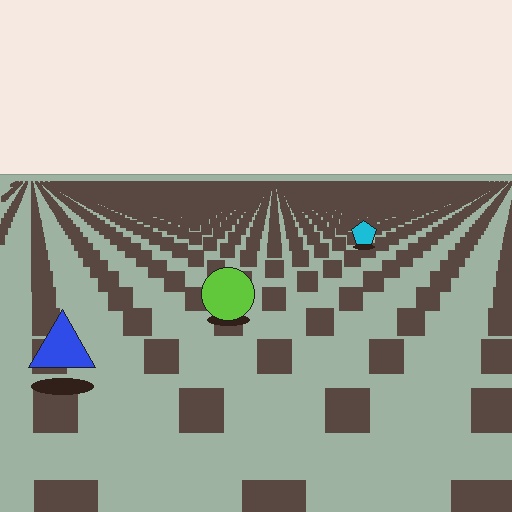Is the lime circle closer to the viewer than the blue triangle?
No. The blue triangle is closer — you can tell from the texture gradient: the ground texture is coarser near it.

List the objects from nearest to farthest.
From nearest to farthest: the blue triangle, the lime circle, the cyan pentagon.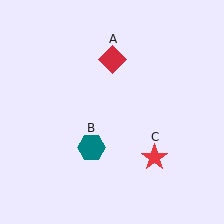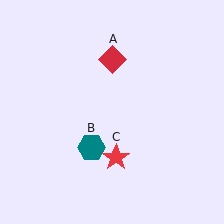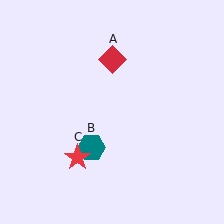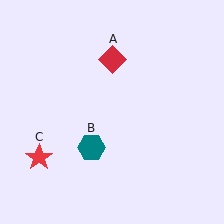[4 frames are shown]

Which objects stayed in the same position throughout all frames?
Red diamond (object A) and teal hexagon (object B) remained stationary.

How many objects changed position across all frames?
1 object changed position: red star (object C).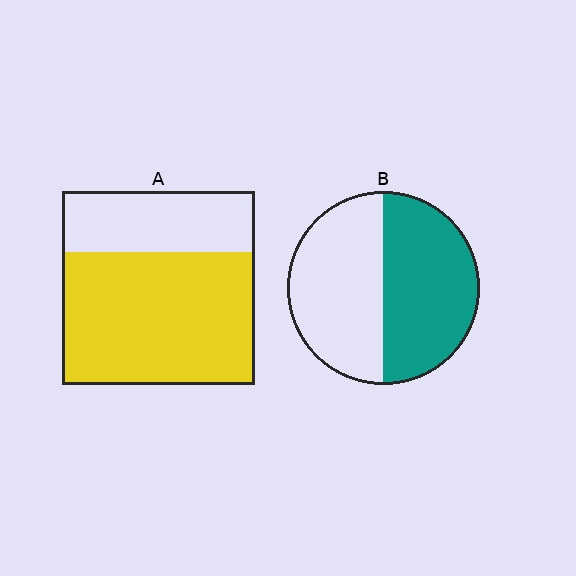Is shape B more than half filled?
Roughly half.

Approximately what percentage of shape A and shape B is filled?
A is approximately 70% and B is approximately 50%.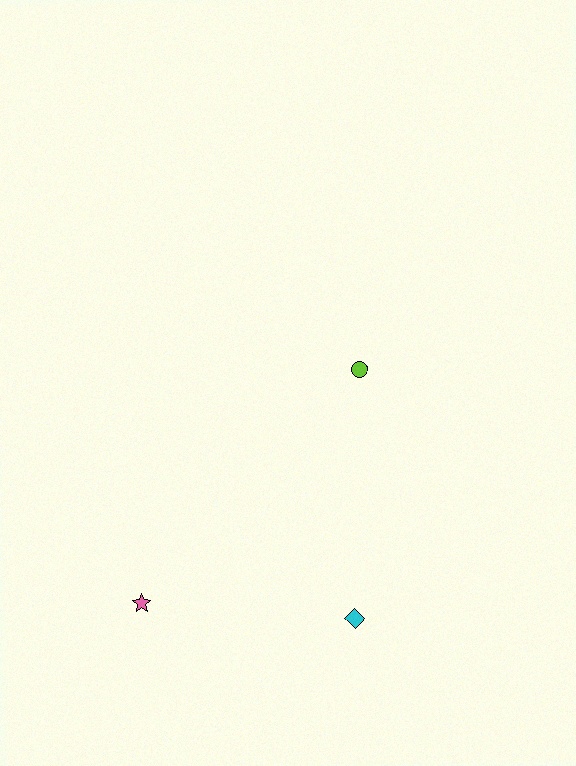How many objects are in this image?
There are 3 objects.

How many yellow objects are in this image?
There are no yellow objects.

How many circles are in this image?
There is 1 circle.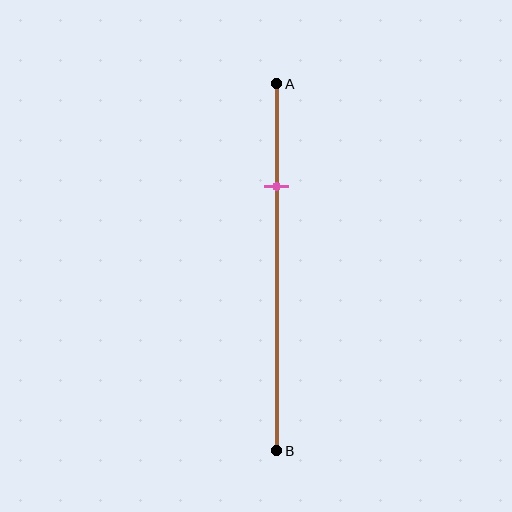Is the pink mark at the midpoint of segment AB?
No, the mark is at about 30% from A, not at the 50% midpoint.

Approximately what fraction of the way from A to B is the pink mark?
The pink mark is approximately 30% of the way from A to B.